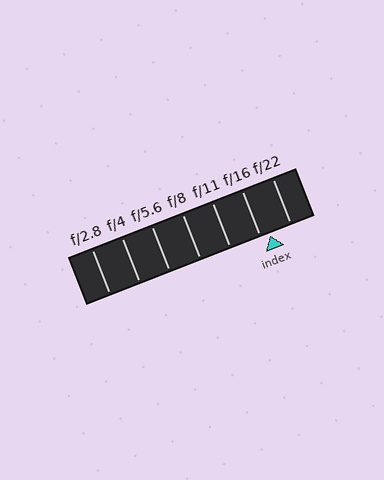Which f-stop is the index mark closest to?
The index mark is closest to f/16.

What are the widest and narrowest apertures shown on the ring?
The widest aperture shown is f/2.8 and the narrowest is f/22.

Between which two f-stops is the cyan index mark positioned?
The index mark is between f/16 and f/22.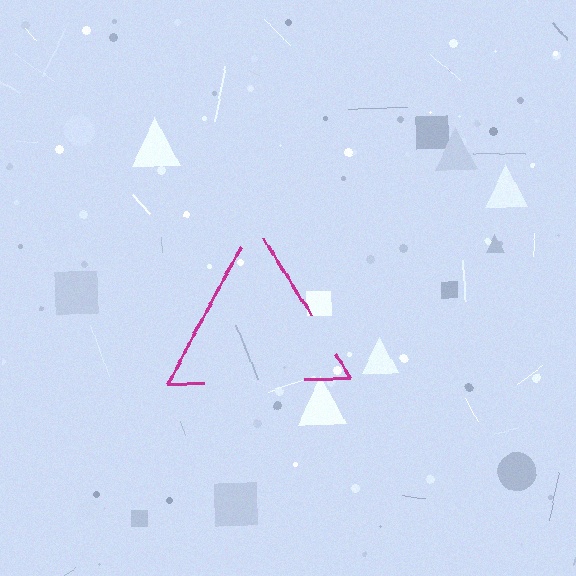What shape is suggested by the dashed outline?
The dashed outline suggests a triangle.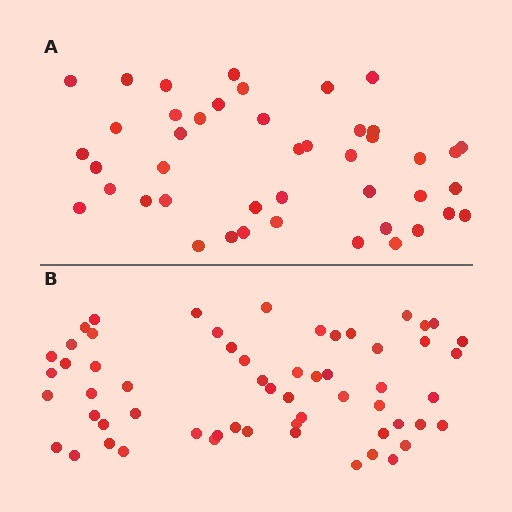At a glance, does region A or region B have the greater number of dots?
Region B (the bottom region) has more dots.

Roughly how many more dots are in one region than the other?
Region B has approximately 15 more dots than region A.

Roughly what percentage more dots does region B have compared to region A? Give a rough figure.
About 35% more.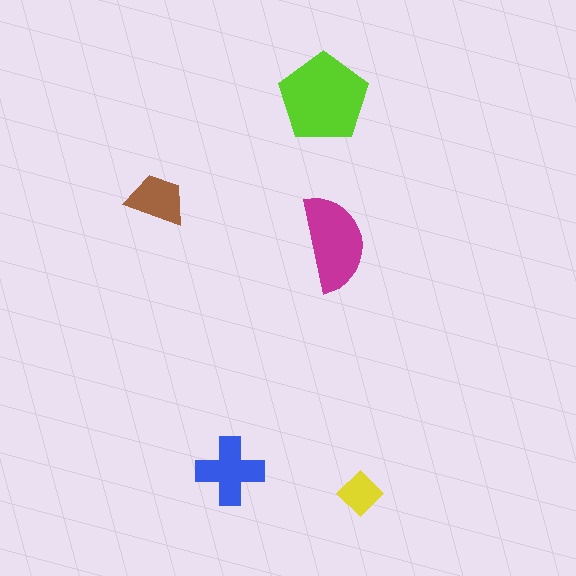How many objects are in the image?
There are 5 objects in the image.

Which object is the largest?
The lime pentagon.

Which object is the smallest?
The yellow diamond.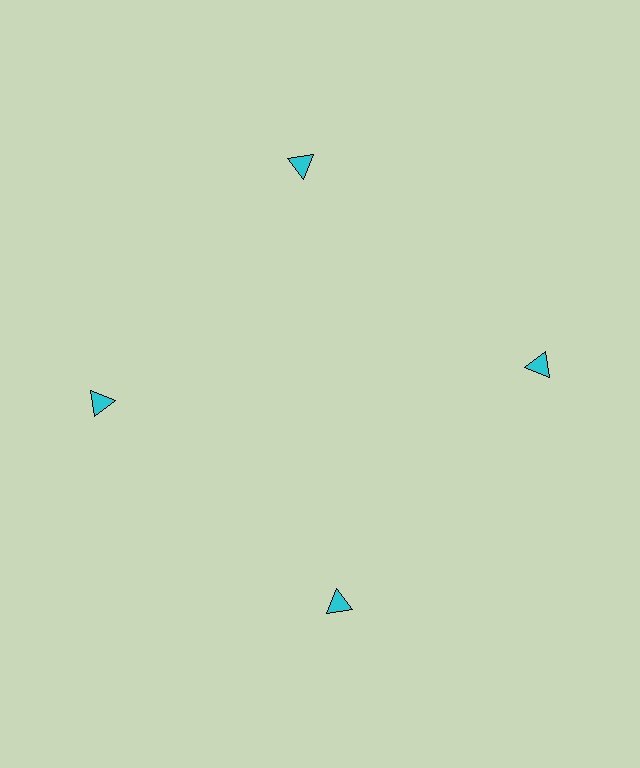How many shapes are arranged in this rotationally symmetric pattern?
There are 4 shapes, arranged in 4 groups of 1.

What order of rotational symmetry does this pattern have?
This pattern has 4-fold rotational symmetry.